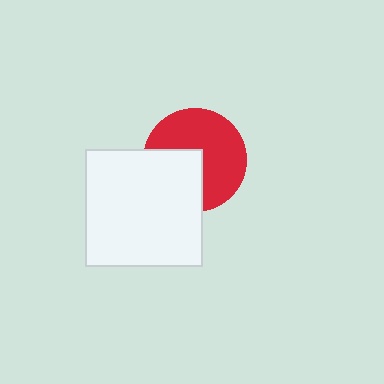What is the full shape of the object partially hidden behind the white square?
The partially hidden object is a red circle.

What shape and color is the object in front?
The object in front is a white square.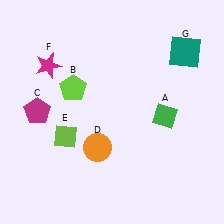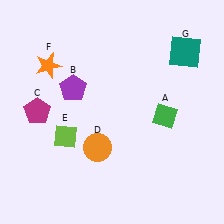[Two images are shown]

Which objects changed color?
B changed from lime to purple. F changed from magenta to orange.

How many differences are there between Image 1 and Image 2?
There are 2 differences between the two images.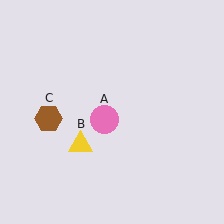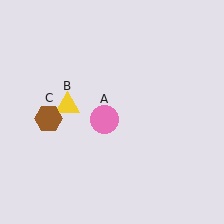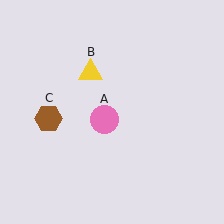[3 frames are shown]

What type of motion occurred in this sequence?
The yellow triangle (object B) rotated clockwise around the center of the scene.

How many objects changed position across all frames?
1 object changed position: yellow triangle (object B).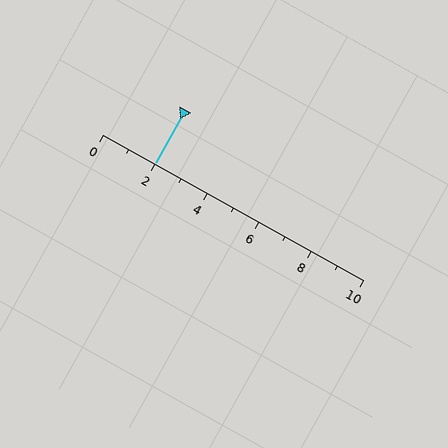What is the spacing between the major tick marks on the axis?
The major ticks are spaced 2 apart.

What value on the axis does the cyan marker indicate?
The marker indicates approximately 2.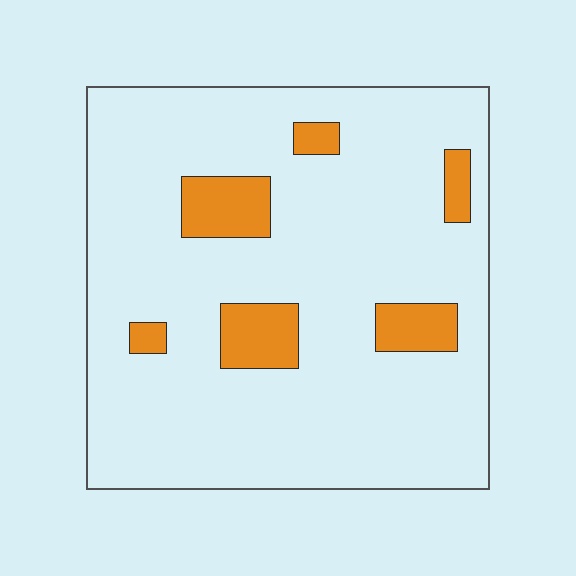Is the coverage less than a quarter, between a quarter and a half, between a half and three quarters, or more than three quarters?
Less than a quarter.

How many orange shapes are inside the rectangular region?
6.